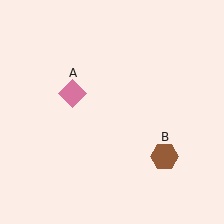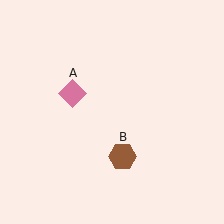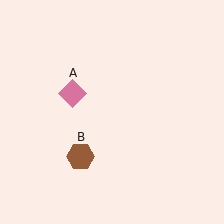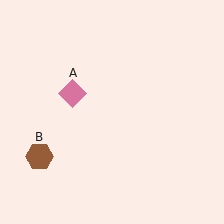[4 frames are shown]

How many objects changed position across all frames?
1 object changed position: brown hexagon (object B).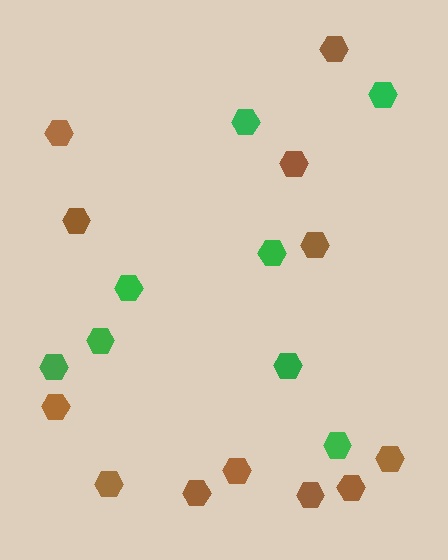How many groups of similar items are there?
There are 2 groups: one group of brown hexagons (12) and one group of green hexagons (8).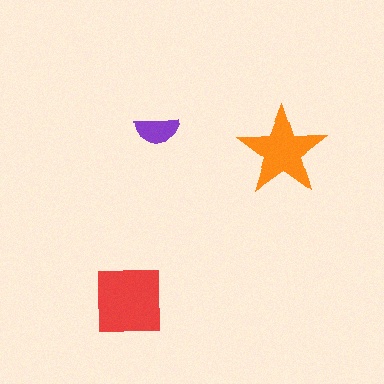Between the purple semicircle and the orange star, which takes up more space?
The orange star.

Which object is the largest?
The red square.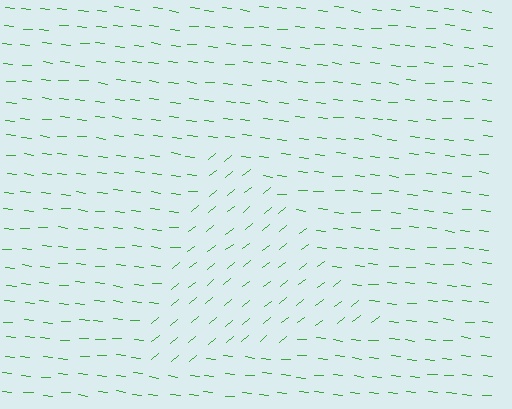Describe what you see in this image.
The image is filled with small green line segments. A triangle region in the image has lines oriented differently from the surrounding lines, creating a visible texture boundary.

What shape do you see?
I see a triangle.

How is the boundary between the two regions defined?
The boundary is defined purely by a change in line orientation (approximately 45 degrees difference). All lines are the same color and thickness.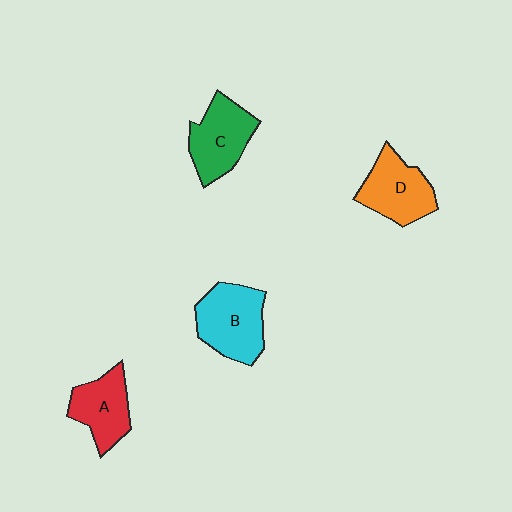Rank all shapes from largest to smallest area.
From largest to smallest: B (cyan), C (green), D (orange), A (red).